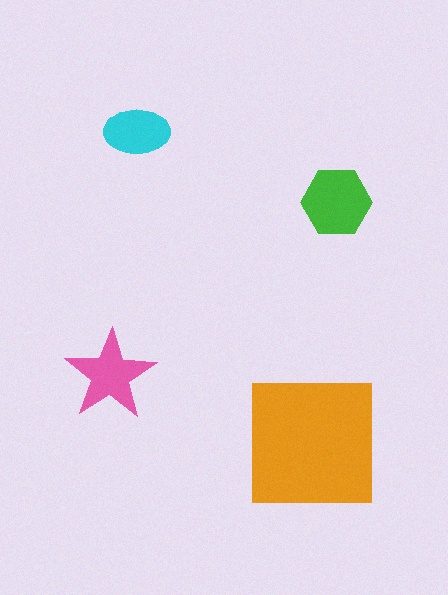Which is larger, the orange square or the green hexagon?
The orange square.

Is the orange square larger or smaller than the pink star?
Larger.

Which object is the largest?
The orange square.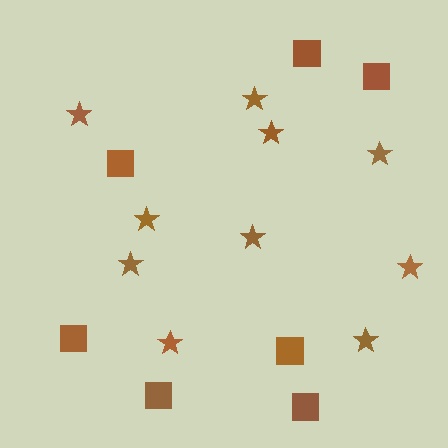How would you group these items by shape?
There are 2 groups: one group of squares (7) and one group of stars (10).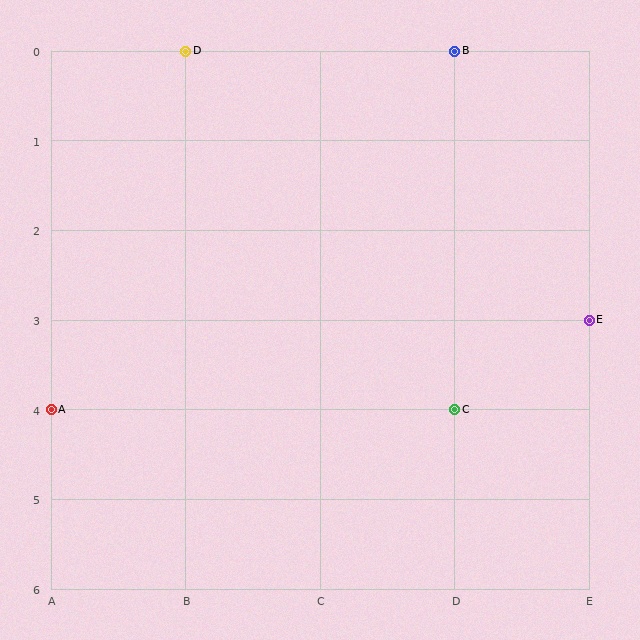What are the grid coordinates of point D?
Point D is at grid coordinates (B, 0).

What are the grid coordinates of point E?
Point E is at grid coordinates (E, 3).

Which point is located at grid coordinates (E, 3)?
Point E is at (E, 3).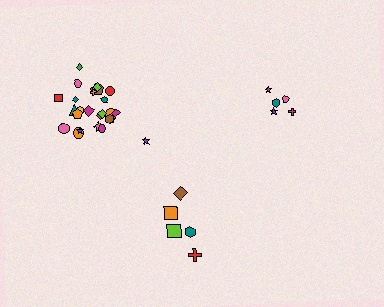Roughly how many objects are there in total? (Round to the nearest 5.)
Roughly 35 objects in total.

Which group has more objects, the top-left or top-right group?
The top-left group.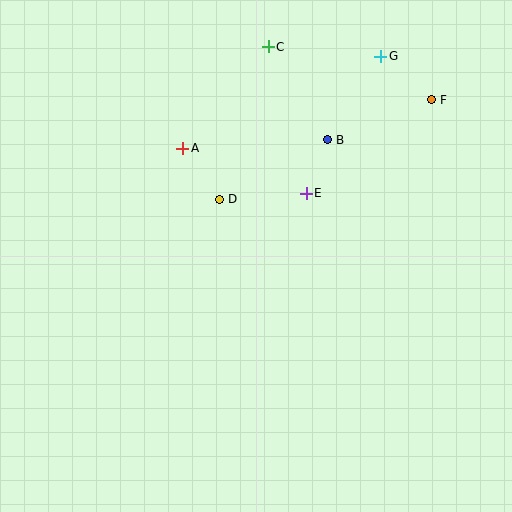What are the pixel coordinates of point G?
Point G is at (381, 56).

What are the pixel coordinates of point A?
Point A is at (183, 148).